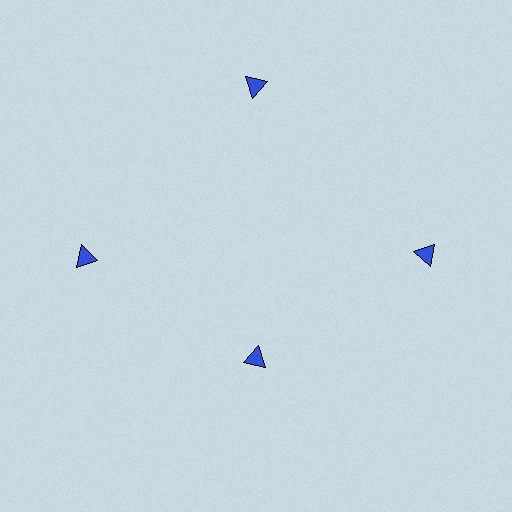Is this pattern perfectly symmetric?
No. The 4 blue triangles are arranged in a ring, but one element near the 6 o'clock position is pulled inward toward the center, breaking the 4-fold rotational symmetry.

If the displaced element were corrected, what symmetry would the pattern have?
It would have 4-fold rotational symmetry — the pattern would map onto itself every 90 degrees.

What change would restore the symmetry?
The symmetry would be restored by moving it outward, back onto the ring so that all 4 triangles sit at equal angles and equal distance from the center.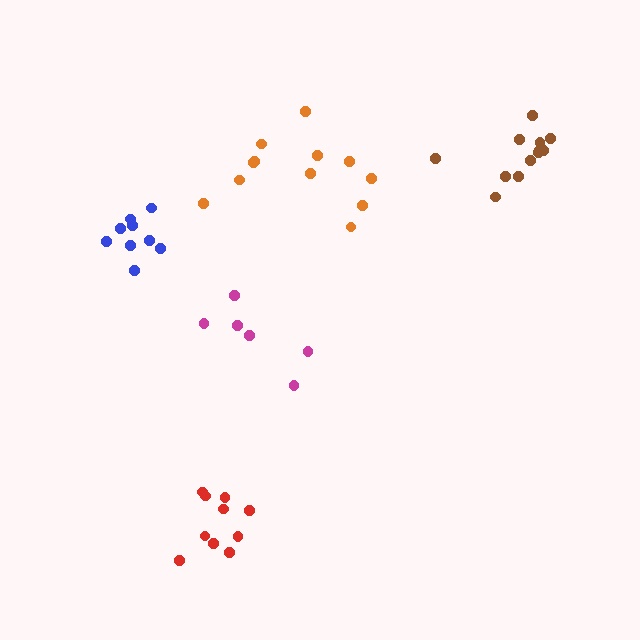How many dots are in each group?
Group 1: 9 dots, Group 2: 10 dots, Group 3: 12 dots, Group 4: 6 dots, Group 5: 12 dots (49 total).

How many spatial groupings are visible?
There are 5 spatial groupings.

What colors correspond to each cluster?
The clusters are colored: blue, red, brown, magenta, orange.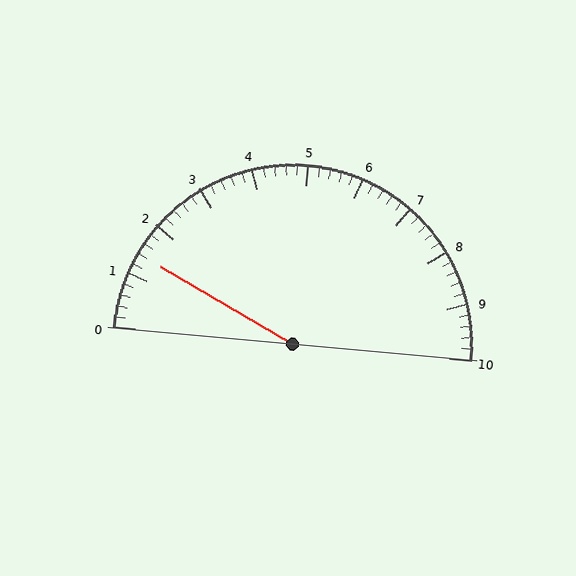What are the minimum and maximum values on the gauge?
The gauge ranges from 0 to 10.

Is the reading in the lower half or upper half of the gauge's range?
The reading is in the lower half of the range (0 to 10).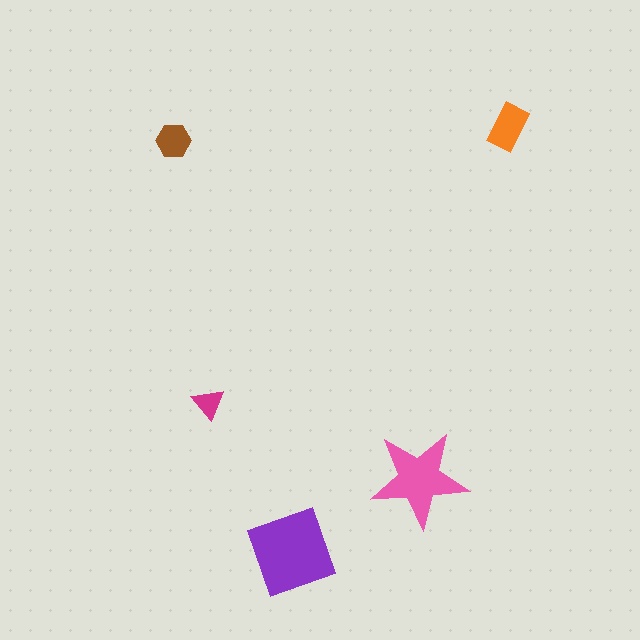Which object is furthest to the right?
The orange rectangle is rightmost.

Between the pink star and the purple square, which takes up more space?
The purple square.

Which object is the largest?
The purple square.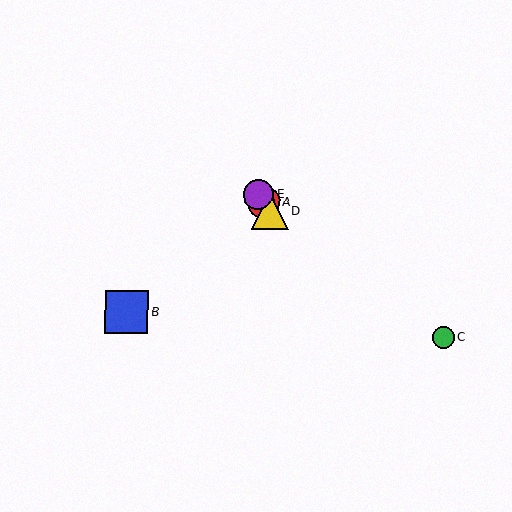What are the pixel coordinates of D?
Object D is at (270, 211).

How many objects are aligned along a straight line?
3 objects (A, D, E) are aligned along a straight line.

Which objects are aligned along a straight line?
Objects A, D, E are aligned along a straight line.